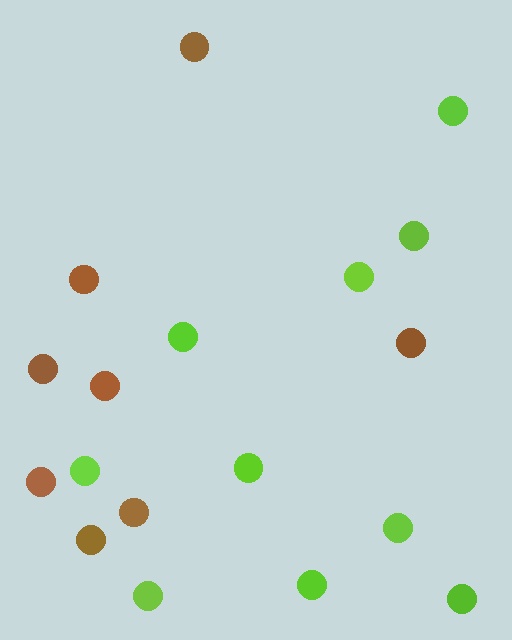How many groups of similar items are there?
There are 2 groups: one group of lime circles (10) and one group of brown circles (8).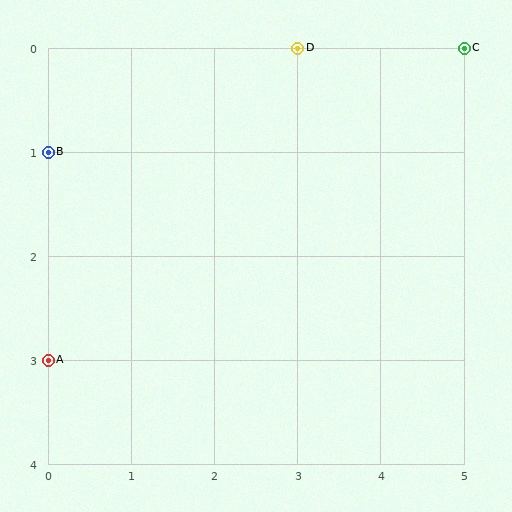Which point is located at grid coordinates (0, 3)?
Point A is at (0, 3).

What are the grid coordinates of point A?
Point A is at grid coordinates (0, 3).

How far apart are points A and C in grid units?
Points A and C are 5 columns and 3 rows apart (about 5.8 grid units diagonally).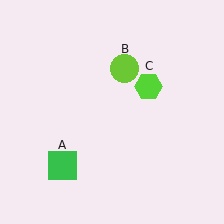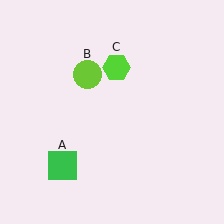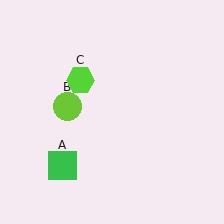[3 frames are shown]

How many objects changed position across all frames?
2 objects changed position: lime circle (object B), lime hexagon (object C).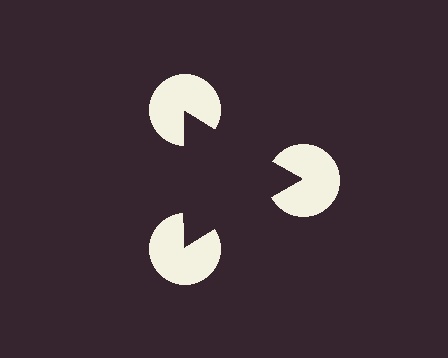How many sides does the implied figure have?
3 sides.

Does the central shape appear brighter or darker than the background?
It typically appears slightly darker than the background, even though no actual brightness change is drawn.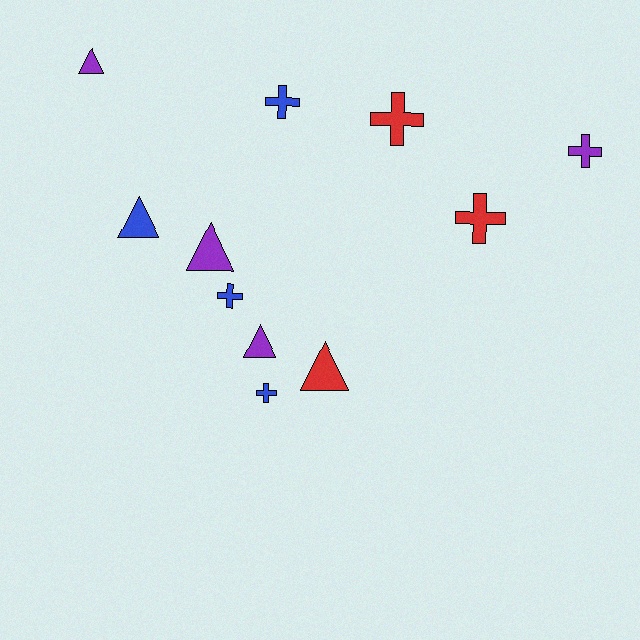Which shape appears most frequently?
Cross, with 6 objects.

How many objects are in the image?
There are 11 objects.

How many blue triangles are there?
There is 1 blue triangle.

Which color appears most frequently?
Blue, with 4 objects.